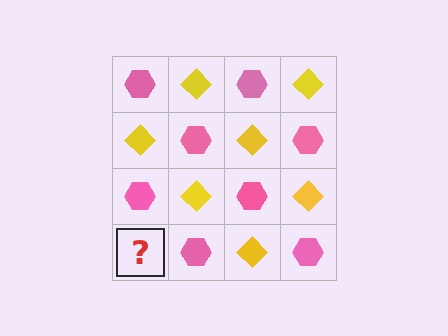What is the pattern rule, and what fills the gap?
The rule is that it alternates pink hexagon and yellow diamond in a checkerboard pattern. The gap should be filled with a yellow diamond.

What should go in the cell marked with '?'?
The missing cell should contain a yellow diamond.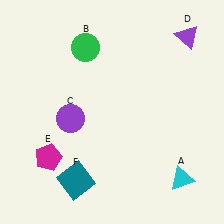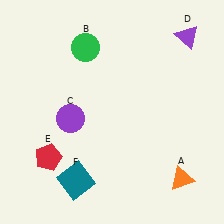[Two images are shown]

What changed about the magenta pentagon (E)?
In Image 1, E is magenta. In Image 2, it changed to red.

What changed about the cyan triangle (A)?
In Image 1, A is cyan. In Image 2, it changed to orange.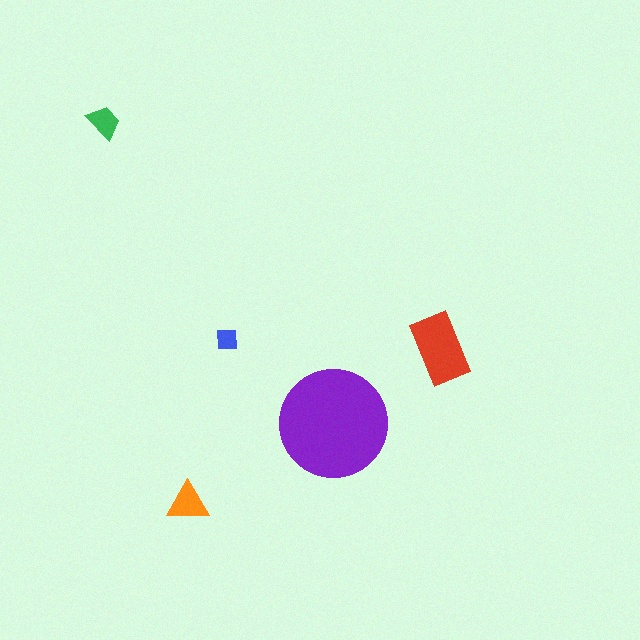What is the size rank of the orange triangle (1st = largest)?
3rd.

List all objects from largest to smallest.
The purple circle, the red rectangle, the orange triangle, the green trapezoid, the blue square.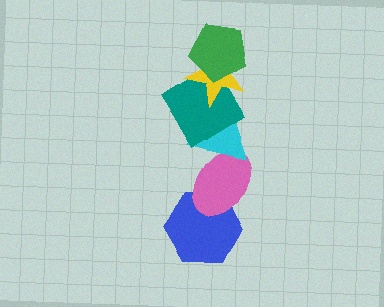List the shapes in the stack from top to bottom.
From top to bottom: the green pentagon, the yellow star, the teal diamond, the cyan triangle, the pink ellipse, the blue hexagon.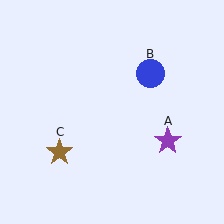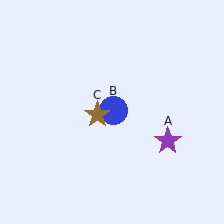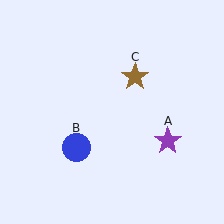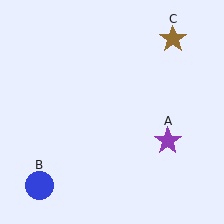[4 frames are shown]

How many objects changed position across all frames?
2 objects changed position: blue circle (object B), brown star (object C).